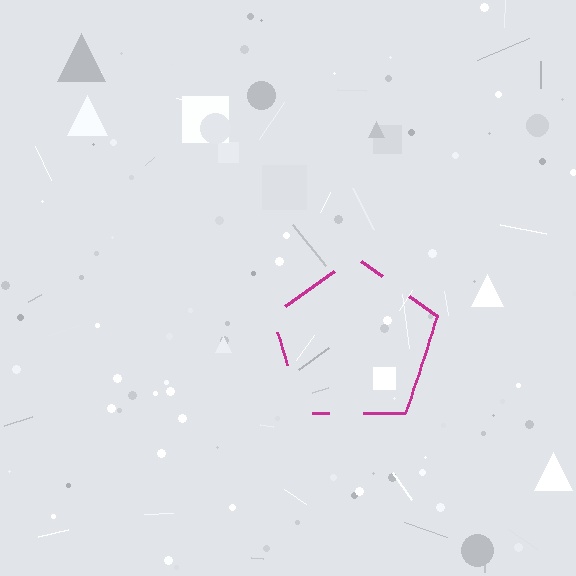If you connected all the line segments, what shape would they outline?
They would outline a pentagon.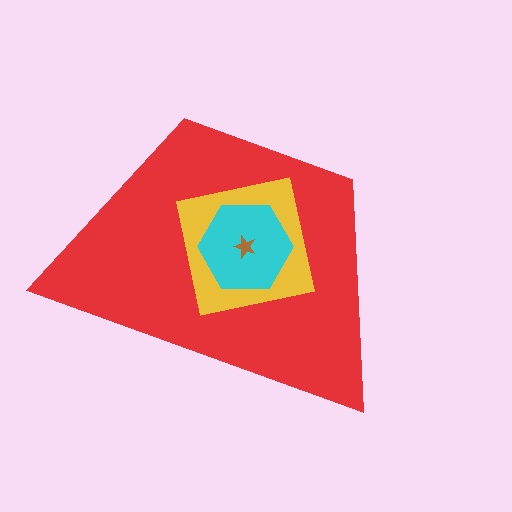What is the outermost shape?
The red trapezoid.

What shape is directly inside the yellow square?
The cyan hexagon.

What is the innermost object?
The brown star.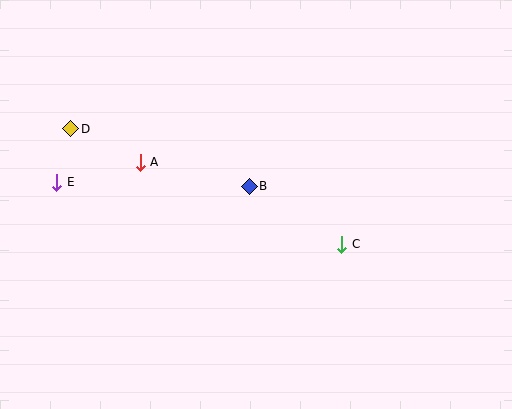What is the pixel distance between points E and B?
The distance between E and B is 193 pixels.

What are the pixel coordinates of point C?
Point C is at (342, 244).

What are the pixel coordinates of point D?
Point D is at (70, 129).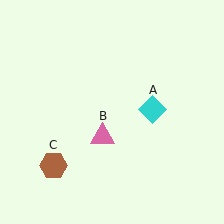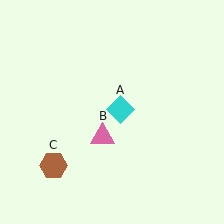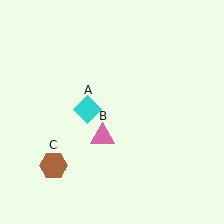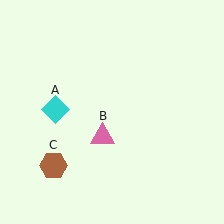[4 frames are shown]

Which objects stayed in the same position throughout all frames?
Pink triangle (object B) and brown hexagon (object C) remained stationary.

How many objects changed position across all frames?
1 object changed position: cyan diamond (object A).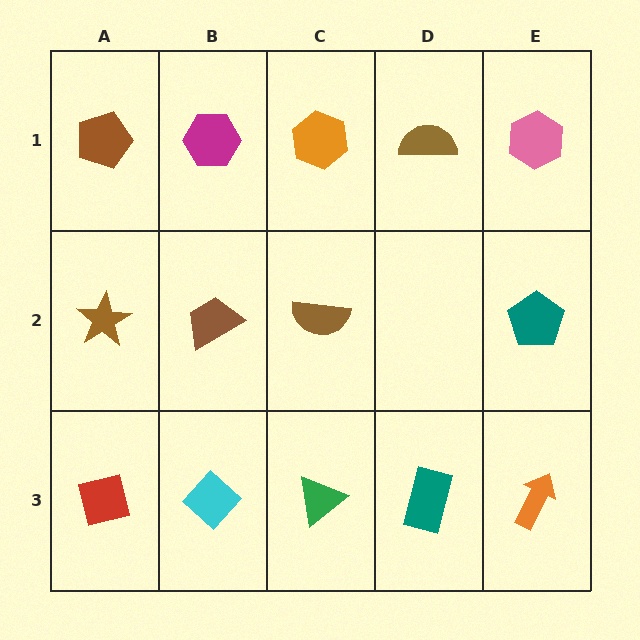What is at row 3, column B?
A cyan diamond.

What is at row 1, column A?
A brown pentagon.